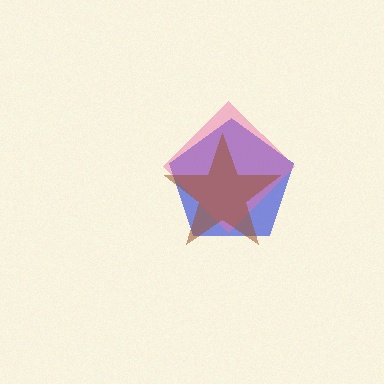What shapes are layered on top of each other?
The layered shapes are: a blue pentagon, a pink diamond, a brown star.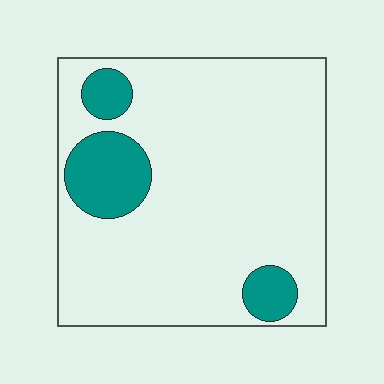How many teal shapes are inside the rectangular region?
3.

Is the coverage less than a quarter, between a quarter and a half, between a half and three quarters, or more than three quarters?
Less than a quarter.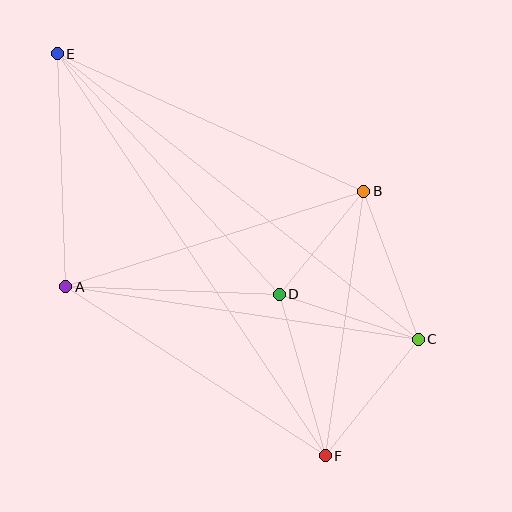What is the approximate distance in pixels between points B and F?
The distance between B and F is approximately 267 pixels.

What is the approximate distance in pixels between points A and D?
The distance between A and D is approximately 213 pixels.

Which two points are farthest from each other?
Points E and F are farthest from each other.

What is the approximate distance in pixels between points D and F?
The distance between D and F is approximately 168 pixels.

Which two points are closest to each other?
Points B and D are closest to each other.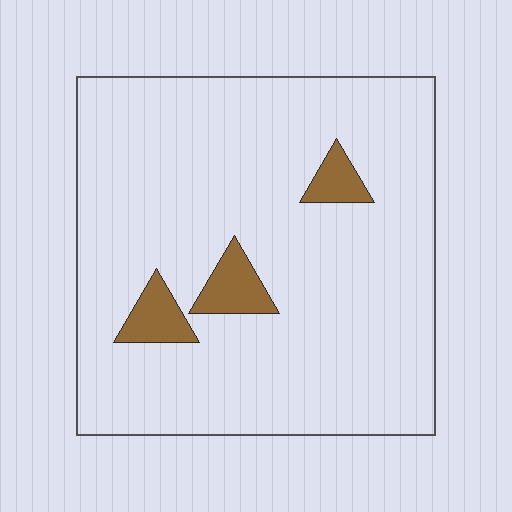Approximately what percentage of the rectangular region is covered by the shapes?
Approximately 5%.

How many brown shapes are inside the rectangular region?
3.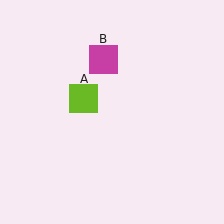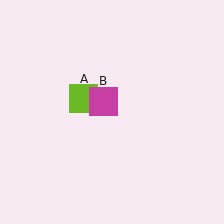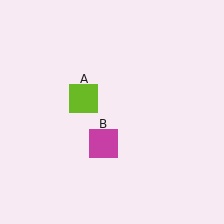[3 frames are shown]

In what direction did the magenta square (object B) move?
The magenta square (object B) moved down.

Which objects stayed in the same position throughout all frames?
Lime square (object A) remained stationary.